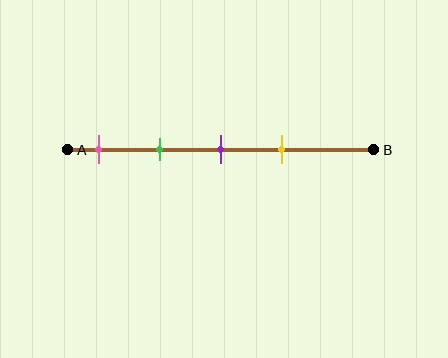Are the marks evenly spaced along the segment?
Yes, the marks are approximately evenly spaced.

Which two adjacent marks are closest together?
The purple and yellow marks are the closest adjacent pair.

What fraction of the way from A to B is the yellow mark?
The yellow mark is approximately 70% (0.7) of the way from A to B.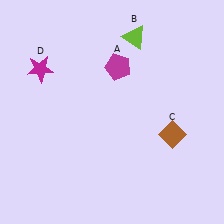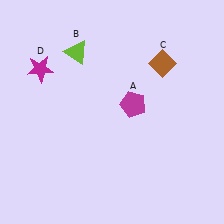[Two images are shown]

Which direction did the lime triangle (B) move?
The lime triangle (B) moved left.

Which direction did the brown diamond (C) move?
The brown diamond (C) moved up.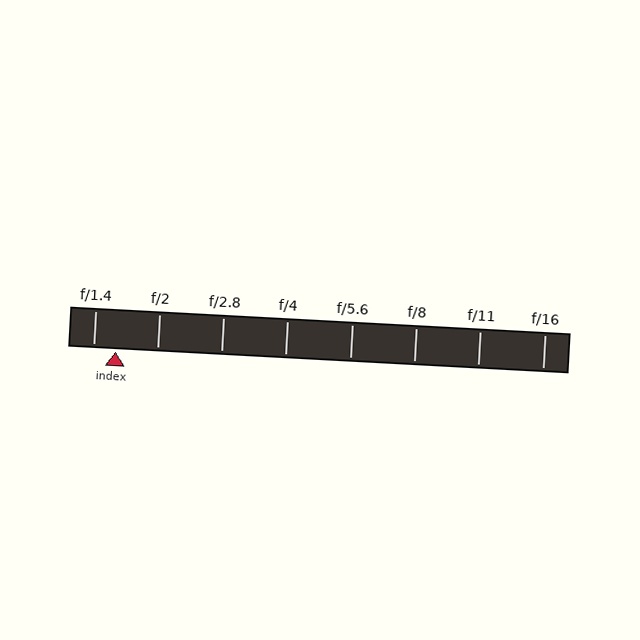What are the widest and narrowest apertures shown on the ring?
The widest aperture shown is f/1.4 and the narrowest is f/16.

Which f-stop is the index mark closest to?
The index mark is closest to f/1.4.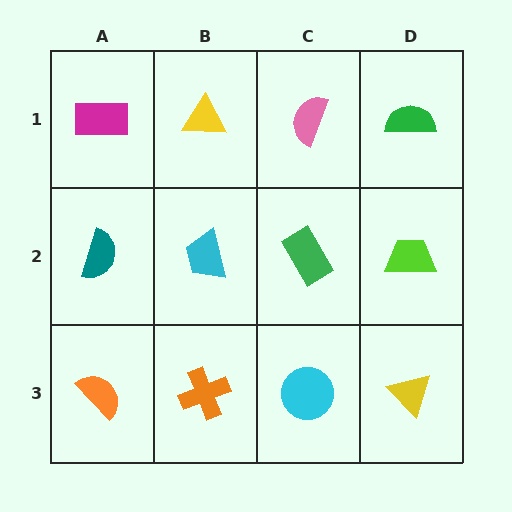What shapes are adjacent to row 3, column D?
A lime trapezoid (row 2, column D), a cyan circle (row 3, column C).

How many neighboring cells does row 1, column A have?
2.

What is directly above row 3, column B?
A cyan trapezoid.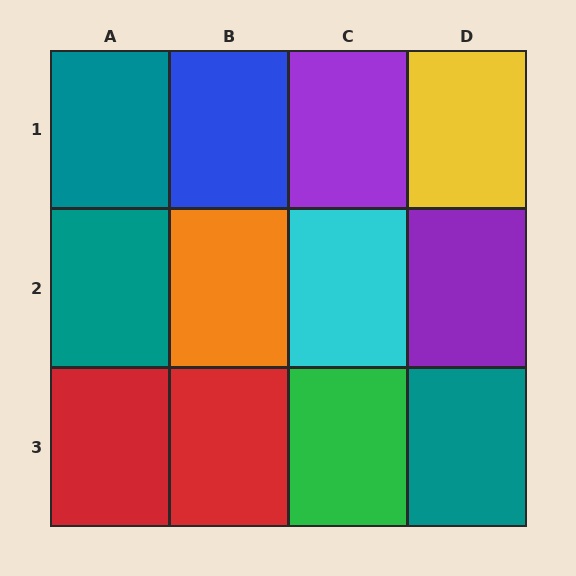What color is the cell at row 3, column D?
Teal.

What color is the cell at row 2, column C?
Cyan.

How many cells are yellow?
1 cell is yellow.